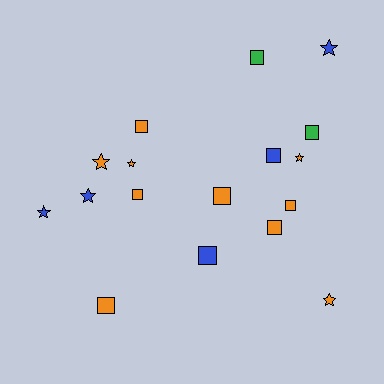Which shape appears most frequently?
Square, with 10 objects.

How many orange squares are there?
There are 6 orange squares.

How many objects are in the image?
There are 17 objects.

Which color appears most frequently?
Orange, with 10 objects.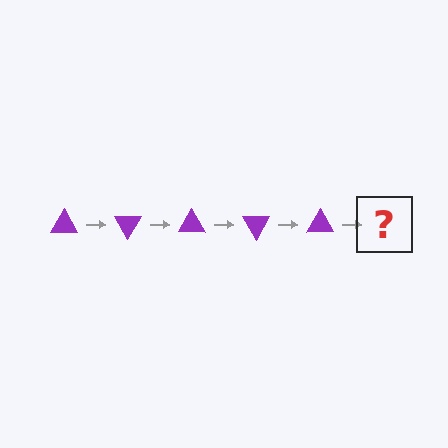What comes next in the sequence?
The next element should be a purple triangle rotated 300 degrees.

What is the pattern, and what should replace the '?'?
The pattern is that the triangle rotates 60 degrees each step. The '?' should be a purple triangle rotated 300 degrees.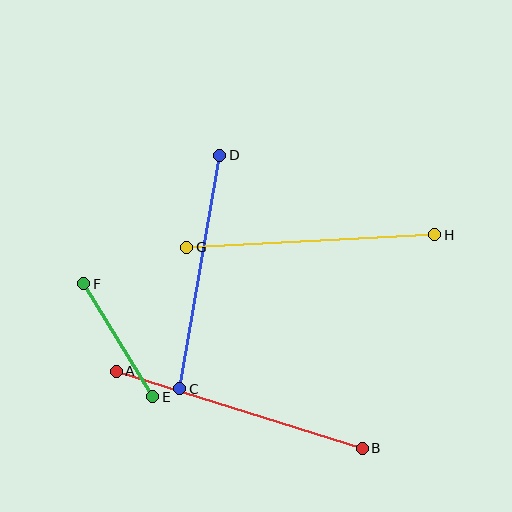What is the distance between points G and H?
The distance is approximately 248 pixels.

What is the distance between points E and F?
The distance is approximately 133 pixels.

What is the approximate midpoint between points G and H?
The midpoint is at approximately (311, 241) pixels.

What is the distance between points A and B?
The distance is approximately 257 pixels.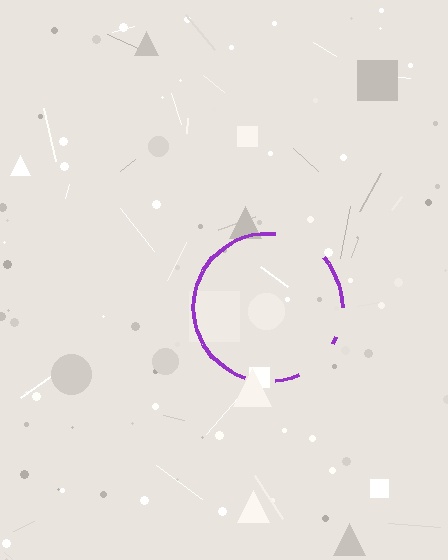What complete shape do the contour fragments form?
The contour fragments form a circle.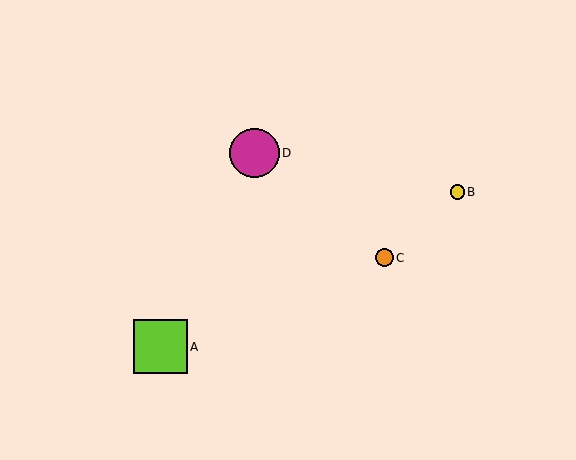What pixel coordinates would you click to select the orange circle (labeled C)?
Click at (384, 258) to select the orange circle C.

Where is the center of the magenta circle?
The center of the magenta circle is at (254, 153).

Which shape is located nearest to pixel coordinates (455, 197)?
The yellow circle (labeled B) at (457, 192) is nearest to that location.